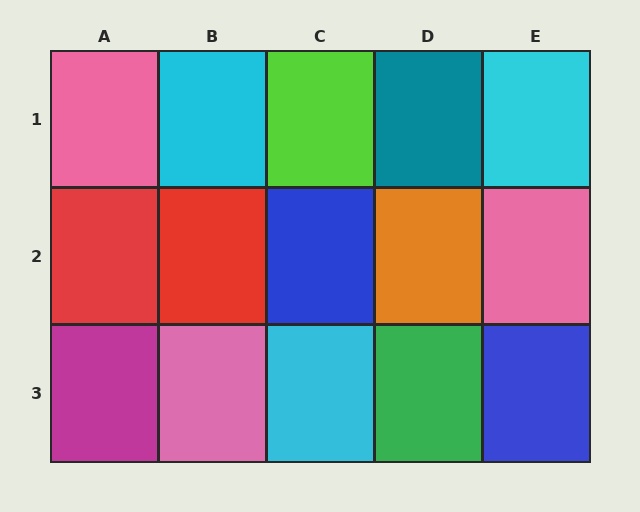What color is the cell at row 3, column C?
Cyan.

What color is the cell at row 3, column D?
Green.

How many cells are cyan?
3 cells are cyan.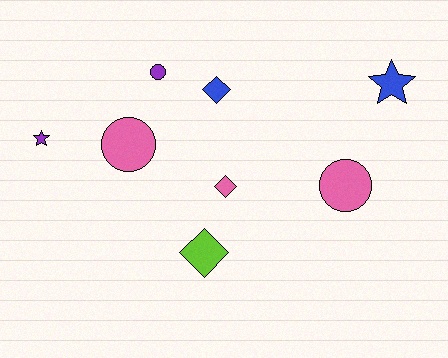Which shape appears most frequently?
Circle, with 3 objects.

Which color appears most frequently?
Pink, with 3 objects.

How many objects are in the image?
There are 8 objects.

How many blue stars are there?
There is 1 blue star.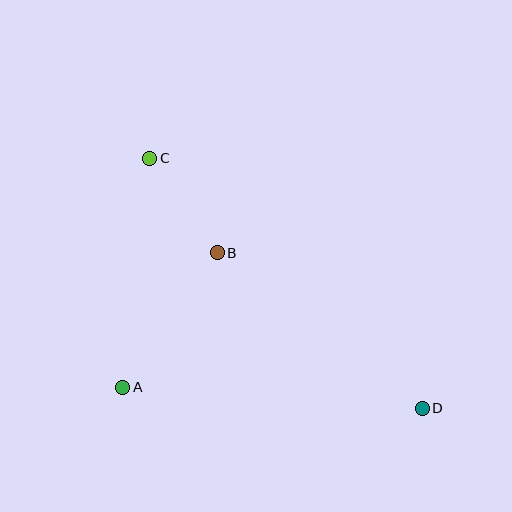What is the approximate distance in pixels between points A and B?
The distance between A and B is approximately 164 pixels.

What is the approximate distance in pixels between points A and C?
The distance between A and C is approximately 230 pixels.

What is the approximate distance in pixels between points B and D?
The distance between B and D is approximately 257 pixels.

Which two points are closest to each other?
Points B and C are closest to each other.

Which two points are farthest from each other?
Points C and D are farthest from each other.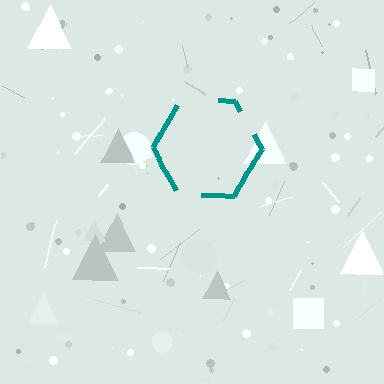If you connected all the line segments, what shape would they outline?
They would outline a hexagon.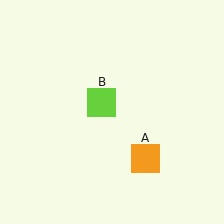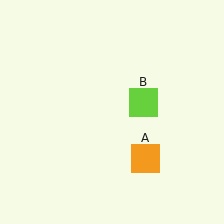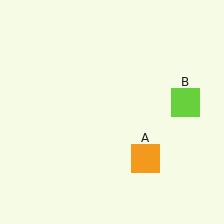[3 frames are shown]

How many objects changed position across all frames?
1 object changed position: lime square (object B).